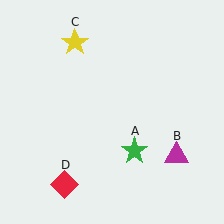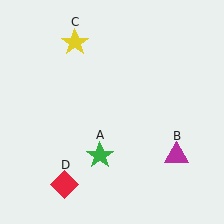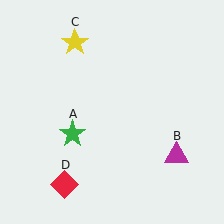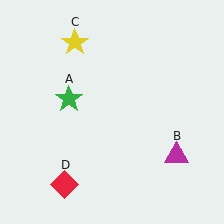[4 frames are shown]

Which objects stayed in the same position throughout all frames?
Magenta triangle (object B) and yellow star (object C) and red diamond (object D) remained stationary.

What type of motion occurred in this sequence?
The green star (object A) rotated clockwise around the center of the scene.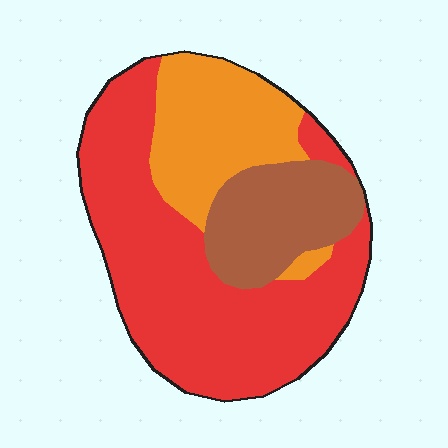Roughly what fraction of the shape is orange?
Orange takes up less than a quarter of the shape.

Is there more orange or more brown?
Orange.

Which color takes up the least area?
Brown, at roughly 20%.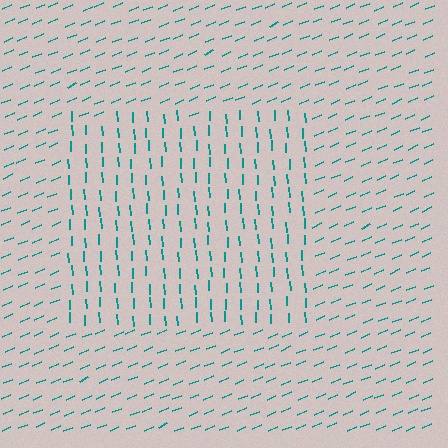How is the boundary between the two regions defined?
The boundary is defined purely by a change in line orientation (approximately 71 degrees difference). All lines are the same color and thickness.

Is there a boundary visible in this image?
Yes, there is a texture boundary formed by a change in line orientation.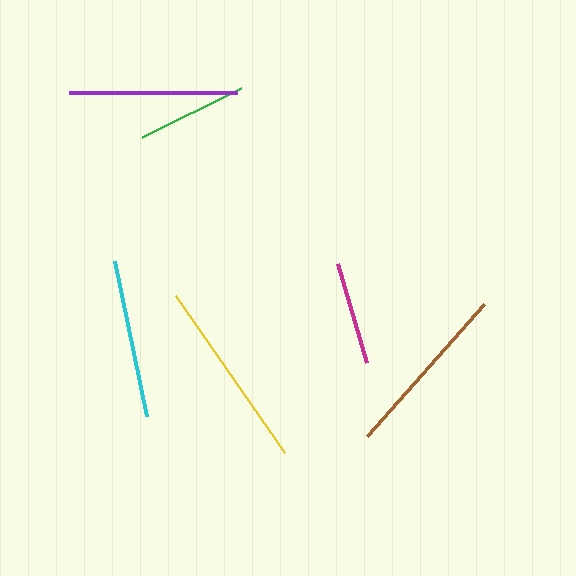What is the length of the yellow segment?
The yellow segment is approximately 191 pixels long.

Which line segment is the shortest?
The magenta line is the shortest at approximately 103 pixels.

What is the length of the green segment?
The green segment is approximately 111 pixels long.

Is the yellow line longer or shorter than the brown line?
The yellow line is longer than the brown line.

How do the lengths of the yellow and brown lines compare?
The yellow and brown lines are approximately the same length.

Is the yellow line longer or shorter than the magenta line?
The yellow line is longer than the magenta line.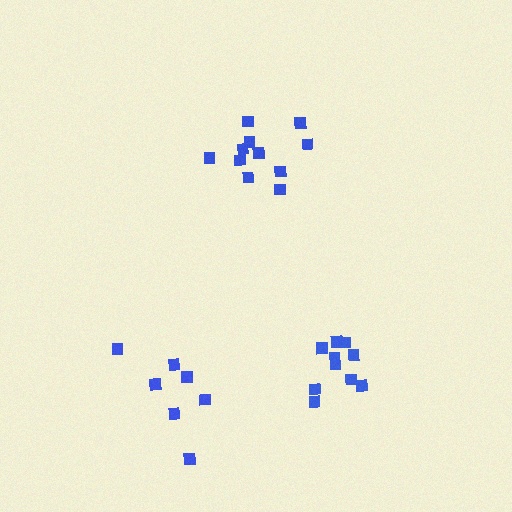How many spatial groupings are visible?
There are 3 spatial groupings.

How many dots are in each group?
Group 1: 10 dots, Group 2: 11 dots, Group 3: 7 dots (28 total).